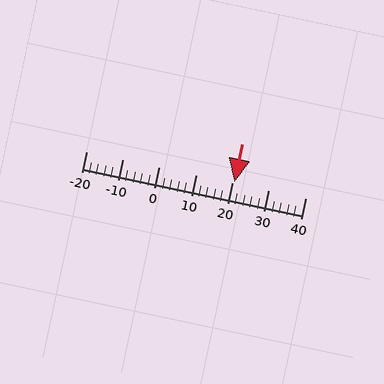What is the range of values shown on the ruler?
The ruler shows values from -20 to 40.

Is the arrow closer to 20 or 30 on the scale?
The arrow is closer to 20.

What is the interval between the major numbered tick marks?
The major tick marks are spaced 10 units apart.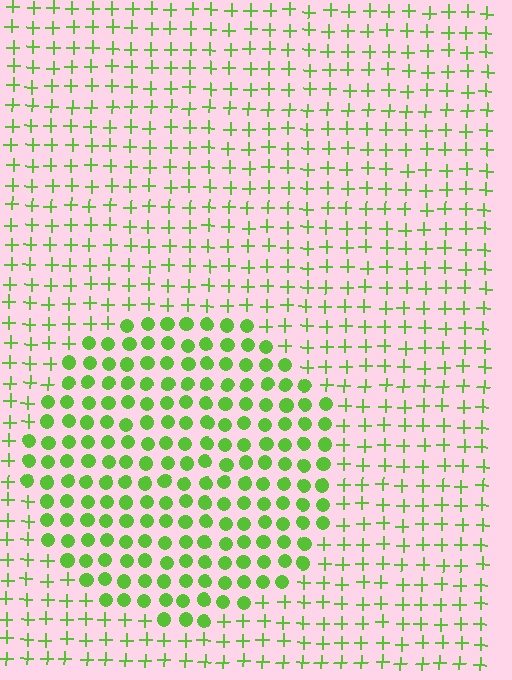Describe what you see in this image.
The image is filled with small lime elements arranged in a uniform grid. A circle-shaped region contains circles, while the surrounding area contains plus signs. The boundary is defined purely by the change in element shape.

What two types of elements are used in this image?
The image uses circles inside the circle region and plus signs outside it.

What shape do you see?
I see a circle.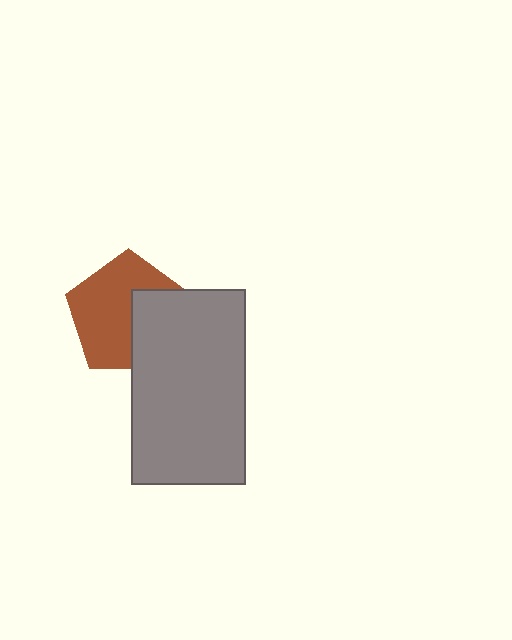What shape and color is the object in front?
The object in front is a gray rectangle.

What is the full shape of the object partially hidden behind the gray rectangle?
The partially hidden object is a brown pentagon.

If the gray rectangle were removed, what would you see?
You would see the complete brown pentagon.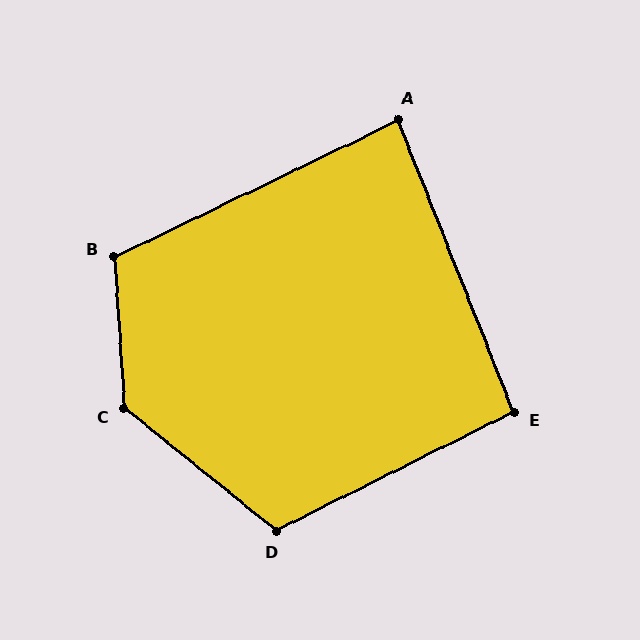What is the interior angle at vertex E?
Approximately 95 degrees (approximately right).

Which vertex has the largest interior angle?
C, at approximately 132 degrees.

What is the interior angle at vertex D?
Approximately 115 degrees (obtuse).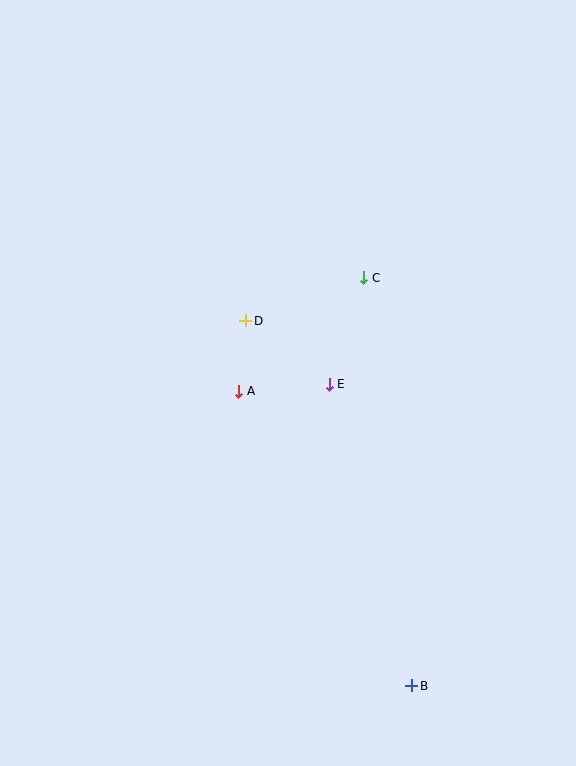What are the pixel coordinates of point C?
Point C is at (364, 278).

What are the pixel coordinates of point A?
Point A is at (239, 391).